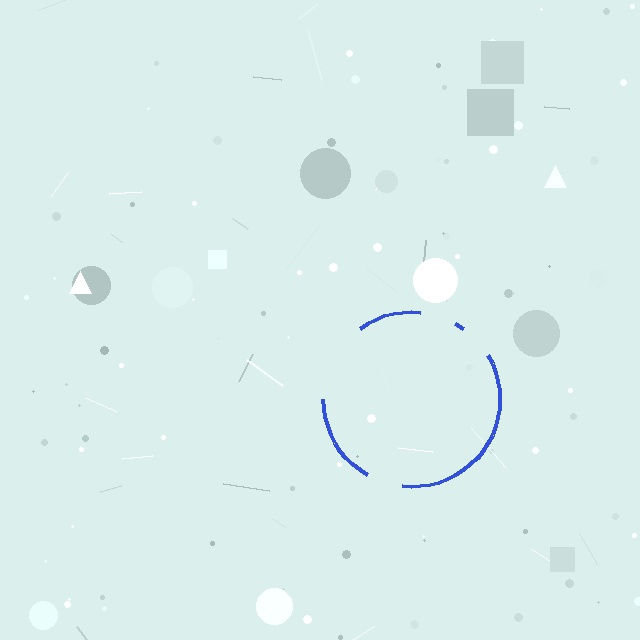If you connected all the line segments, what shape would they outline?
They would outline a circle.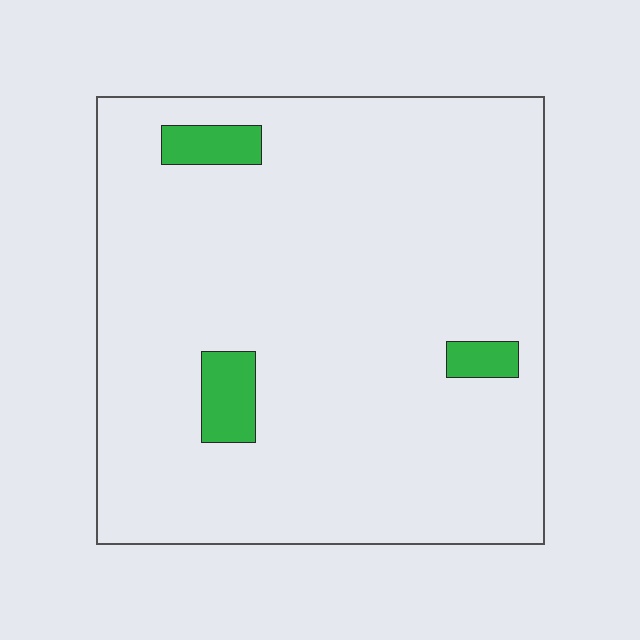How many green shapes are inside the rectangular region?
3.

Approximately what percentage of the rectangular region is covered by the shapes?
Approximately 5%.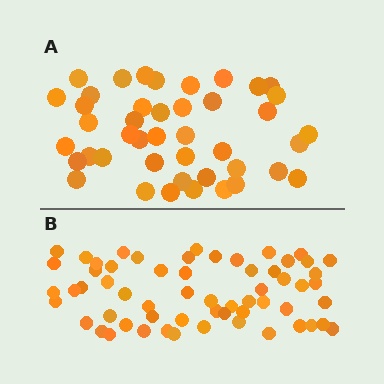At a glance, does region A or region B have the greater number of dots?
Region B (the bottom region) has more dots.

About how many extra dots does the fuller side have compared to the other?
Region B has approximately 15 more dots than region A.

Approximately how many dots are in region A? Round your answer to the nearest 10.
About 40 dots. (The exact count is 43, which rounds to 40.)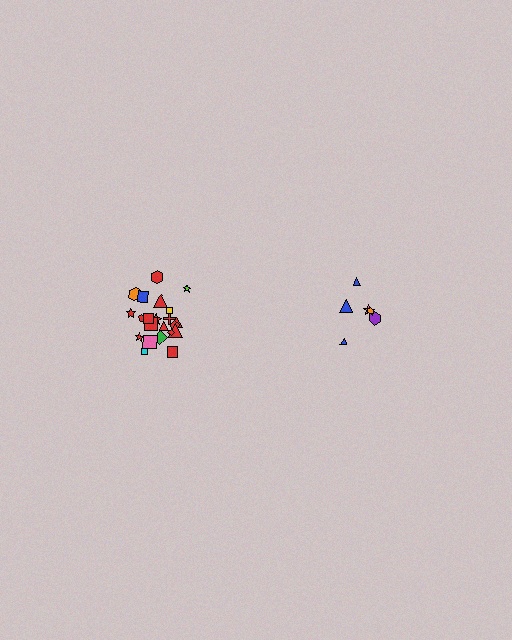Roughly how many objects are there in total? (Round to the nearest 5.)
Roughly 30 objects in total.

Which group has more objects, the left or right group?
The left group.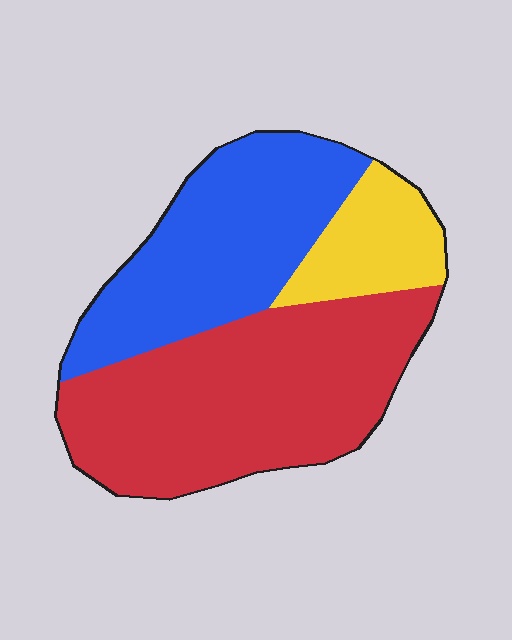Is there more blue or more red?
Red.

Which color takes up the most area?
Red, at roughly 50%.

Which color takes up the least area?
Yellow, at roughly 15%.